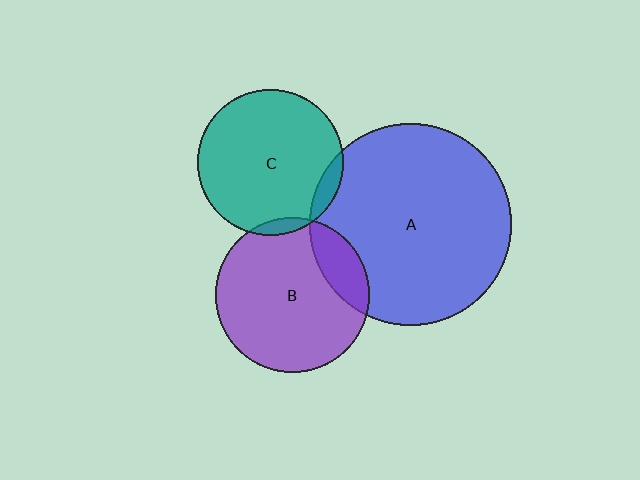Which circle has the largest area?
Circle A (blue).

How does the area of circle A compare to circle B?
Approximately 1.7 times.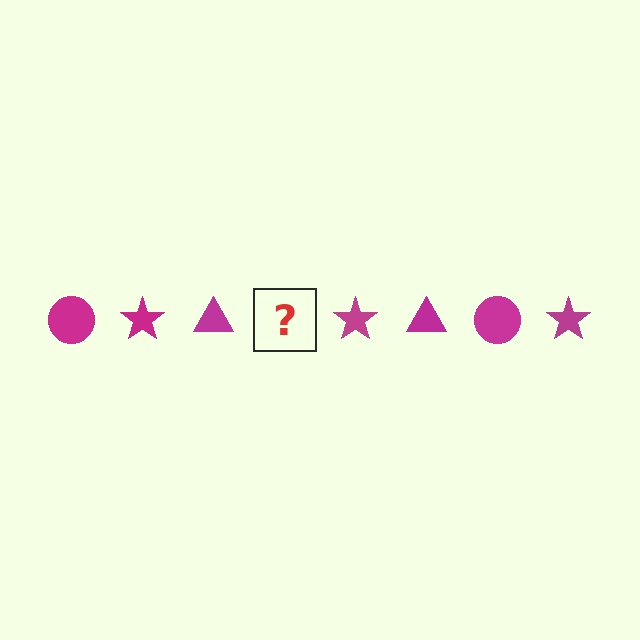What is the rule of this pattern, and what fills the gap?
The rule is that the pattern cycles through circle, star, triangle shapes in magenta. The gap should be filled with a magenta circle.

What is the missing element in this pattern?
The missing element is a magenta circle.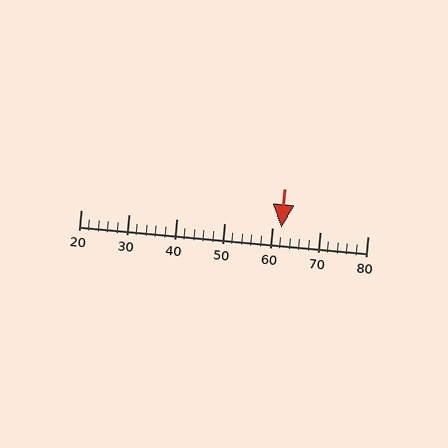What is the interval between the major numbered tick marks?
The major tick marks are spaced 10 units apart.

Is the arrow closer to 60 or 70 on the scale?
The arrow is closer to 60.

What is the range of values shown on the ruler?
The ruler shows values from 20 to 80.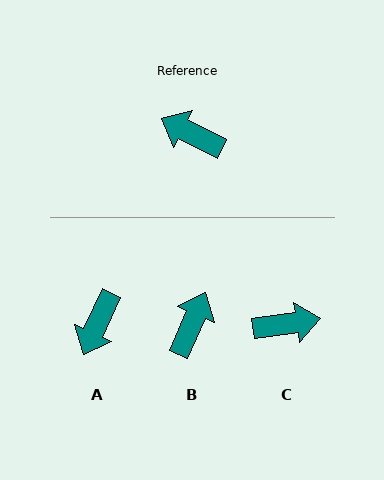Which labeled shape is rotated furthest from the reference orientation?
C, about 145 degrees away.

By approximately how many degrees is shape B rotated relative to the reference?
Approximately 86 degrees clockwise.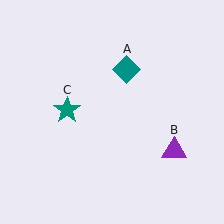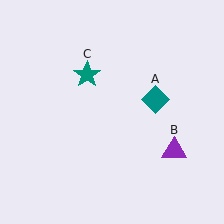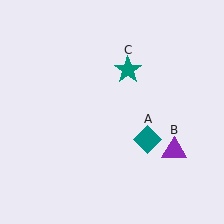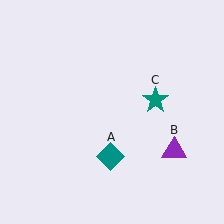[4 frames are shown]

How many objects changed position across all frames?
2 objects changed position: teal diamond (object A), teal star (object C).